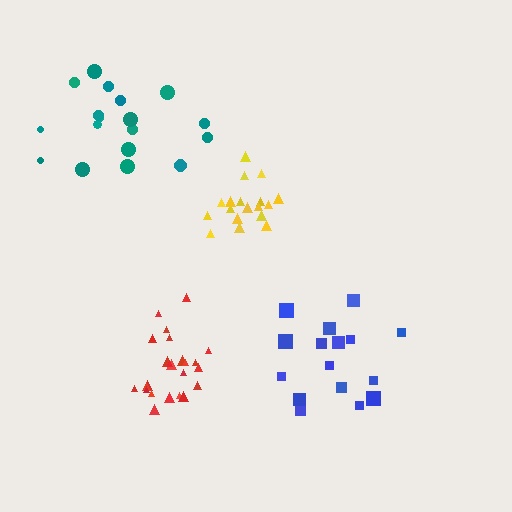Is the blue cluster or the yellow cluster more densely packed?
Yellow.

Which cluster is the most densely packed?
Red.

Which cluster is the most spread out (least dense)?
Teal.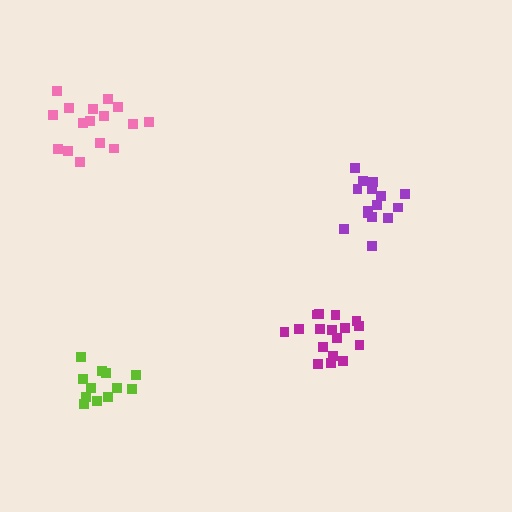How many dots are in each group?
Group 1: 16 dots, Group 2: 15 dots, Group 3: 17 dots, Group 4: 12 dots (60 total).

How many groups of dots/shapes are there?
There are 4 groups.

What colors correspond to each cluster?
The clusters are colored: pink, purple, magenta, lime.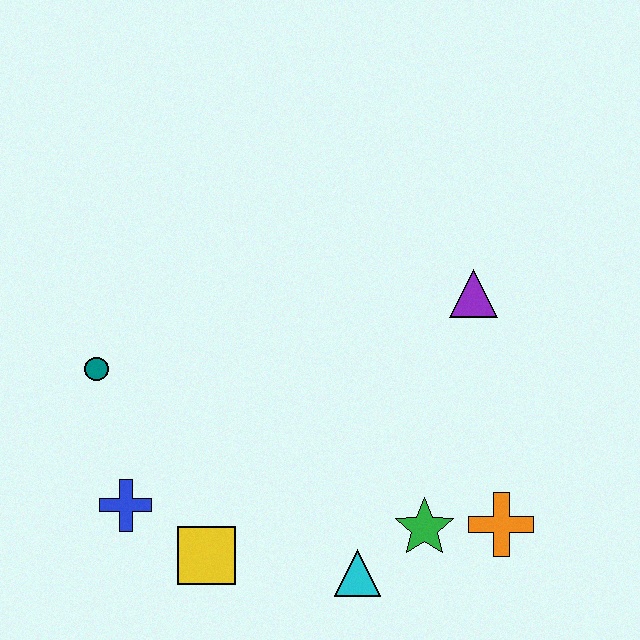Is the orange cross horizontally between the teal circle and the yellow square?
No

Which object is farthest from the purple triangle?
The blue cross is farthest from the purple triangle.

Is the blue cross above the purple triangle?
No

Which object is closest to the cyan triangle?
The green star is closest to the cyan triangle.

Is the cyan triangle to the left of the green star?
Yes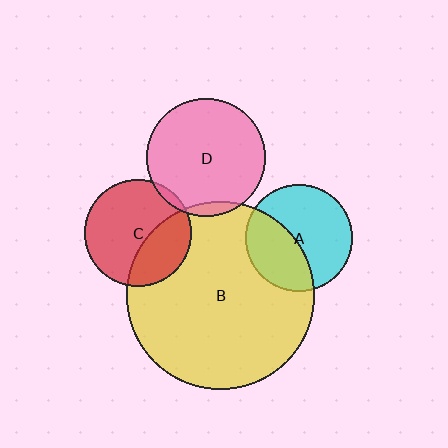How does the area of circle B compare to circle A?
Approximately 3.1 times.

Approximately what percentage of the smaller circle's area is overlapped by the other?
Approximately 5%.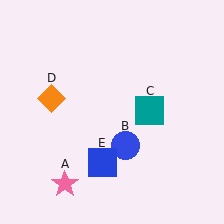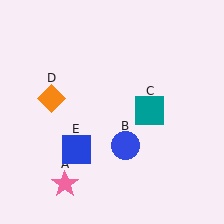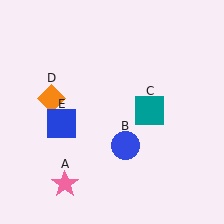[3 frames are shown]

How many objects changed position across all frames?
1 object changed position: blue square (object E).